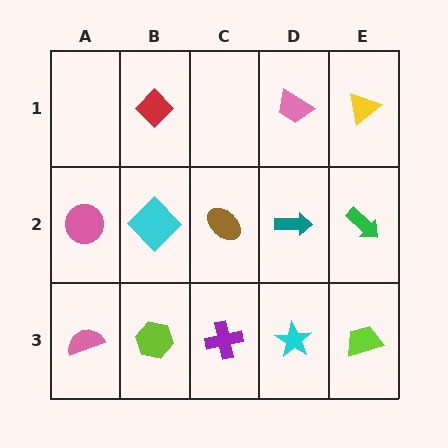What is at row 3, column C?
A purple cross.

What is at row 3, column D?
A cyan star.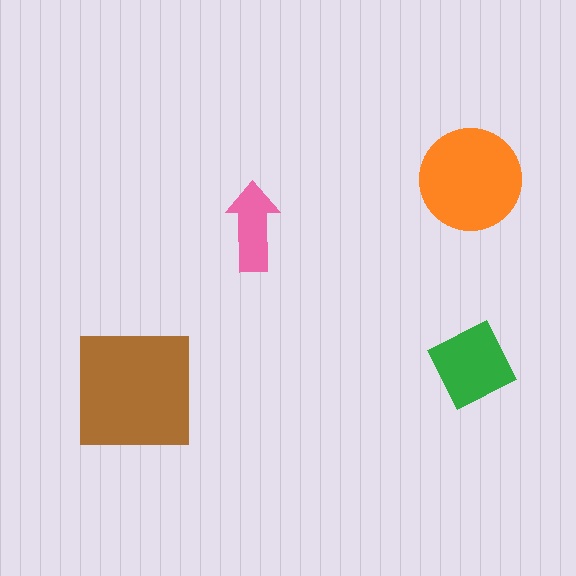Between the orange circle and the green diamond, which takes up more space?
The orange circle.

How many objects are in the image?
There are 4 objects in the image.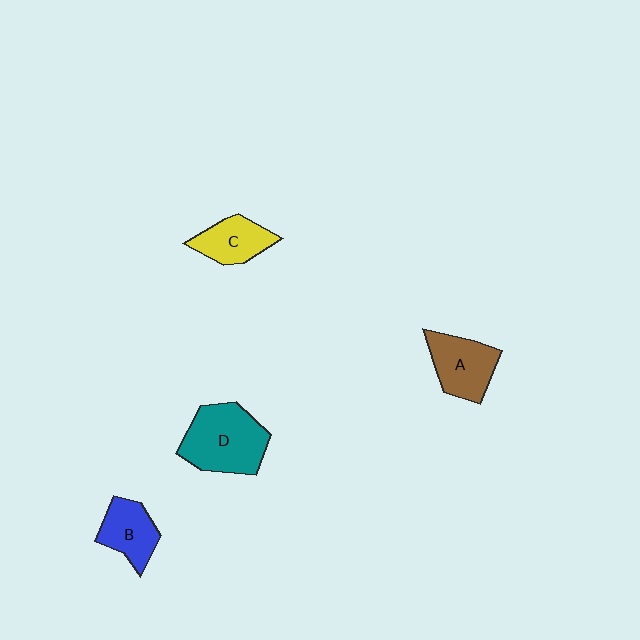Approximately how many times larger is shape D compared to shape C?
Approximately 1.7 times.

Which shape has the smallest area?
Shape C (yellow).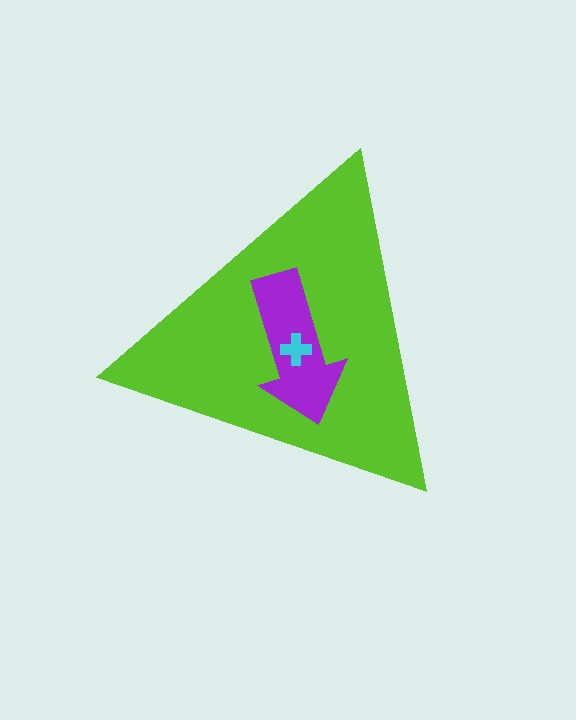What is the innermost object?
The cyan cross.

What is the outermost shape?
The lime triangle.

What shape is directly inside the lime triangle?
The purple arrow.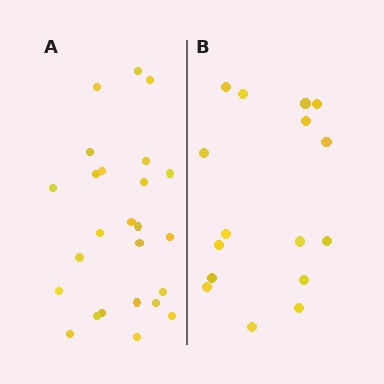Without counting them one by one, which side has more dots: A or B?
Region A (the left region) has more dots.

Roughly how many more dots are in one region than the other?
Region A has roughly 8 or so more dots than region B.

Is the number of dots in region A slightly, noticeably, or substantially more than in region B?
Region A has substantially more. The ratio is roughly 1.6 to 1.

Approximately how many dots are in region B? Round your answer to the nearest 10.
About 20 dots. (The exact count is 16, which rounds to 20.)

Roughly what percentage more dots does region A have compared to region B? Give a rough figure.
About 55% more.